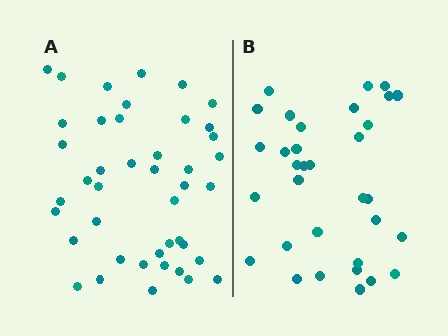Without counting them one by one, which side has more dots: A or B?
Region A (the left region) has more dots.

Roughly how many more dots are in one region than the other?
Region A has roughly 10 or so more dots than region B.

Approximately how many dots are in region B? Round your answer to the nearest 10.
About 30 dots. (The exact count is 33, which rounds to 30.)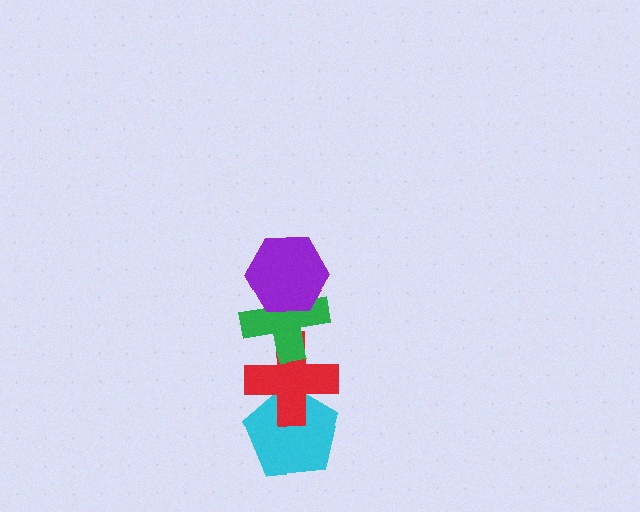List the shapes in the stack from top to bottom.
From top to bottom: the purple hexagon, the green cross, the red cross, the cyan pentagon.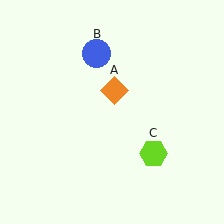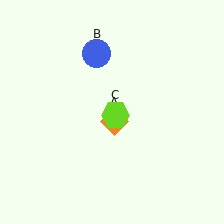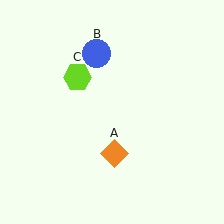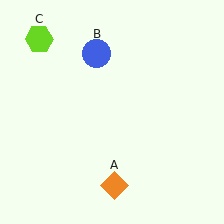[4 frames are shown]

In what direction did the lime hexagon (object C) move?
The lime hexagon (object C) moved up and to the left.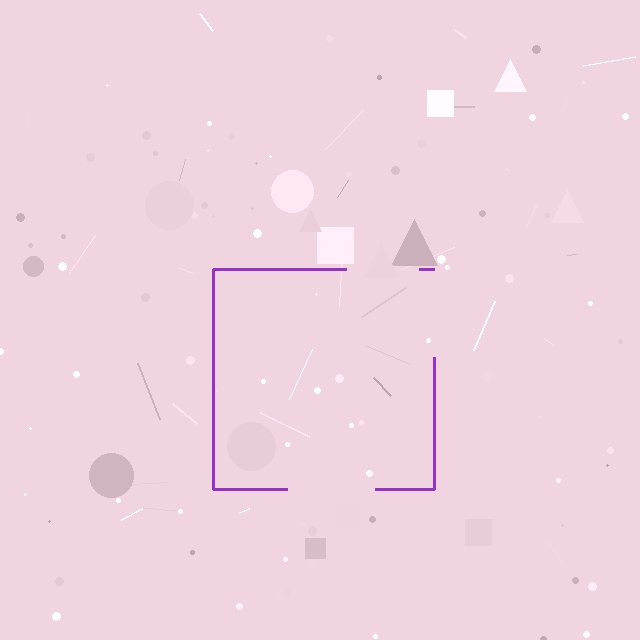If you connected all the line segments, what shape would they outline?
They would outline a square.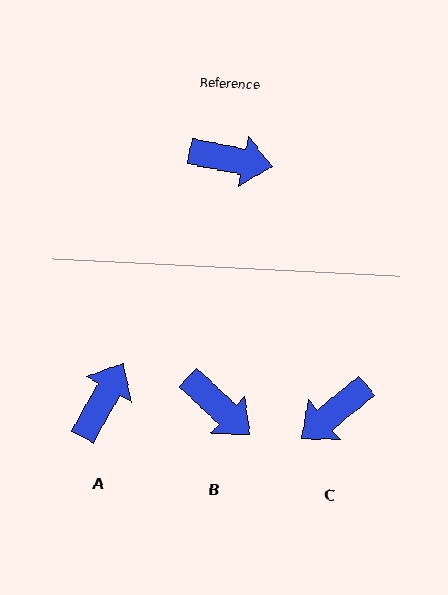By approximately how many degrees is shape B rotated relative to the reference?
Approximately 32 degrees clockwise.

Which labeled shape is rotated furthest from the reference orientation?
C, about 130 degrees away.